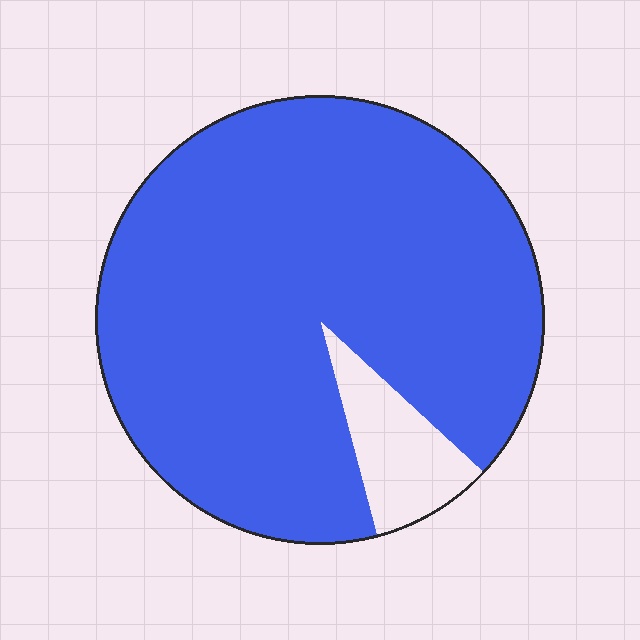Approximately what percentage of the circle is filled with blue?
Approximately 90%.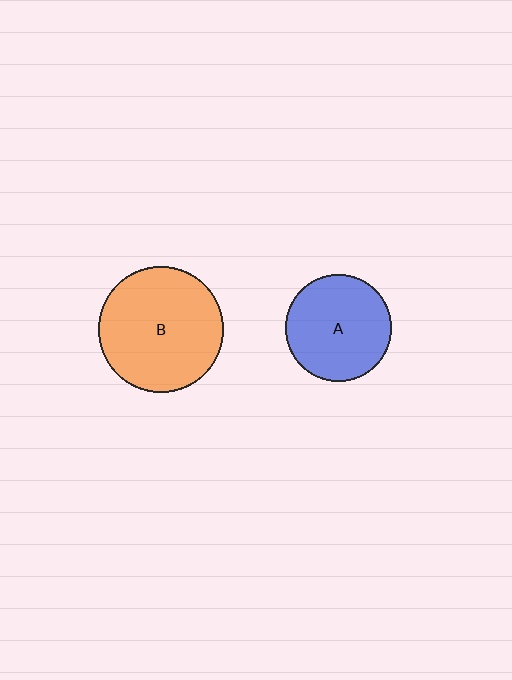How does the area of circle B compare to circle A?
Approximately 1.4 times.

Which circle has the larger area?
Circle B (orange).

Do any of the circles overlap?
No, none of the circles overlap.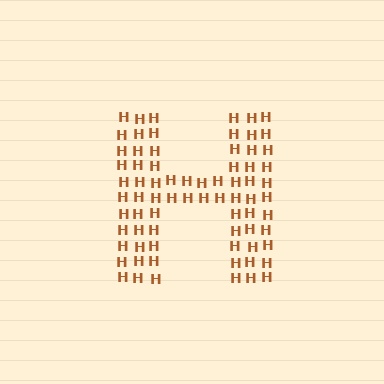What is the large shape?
The large shape is the letter H.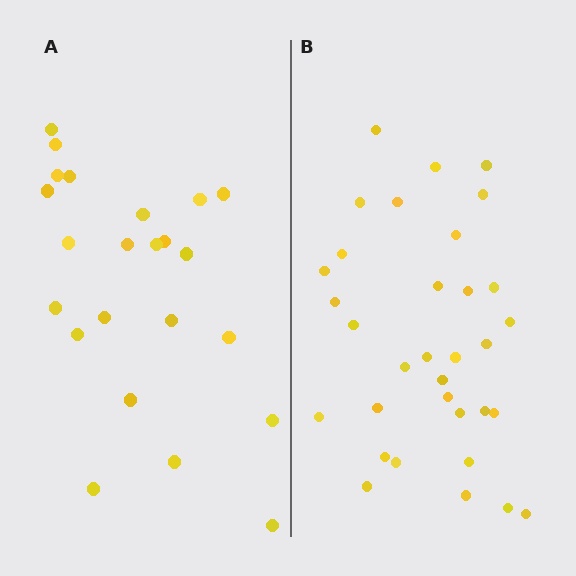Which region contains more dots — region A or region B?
Region B (the right region) has more dots.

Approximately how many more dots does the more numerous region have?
Region B has roughly 10 or so more dots than region A.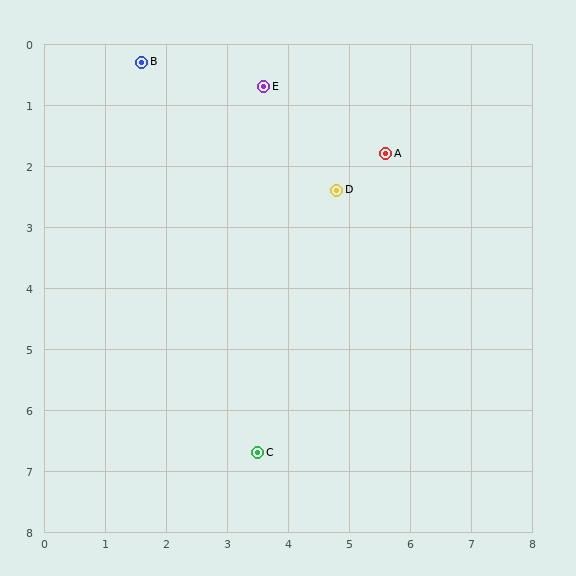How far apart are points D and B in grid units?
Points D and B are about 3.8 grid units apart.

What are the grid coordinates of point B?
Point B is at approximately (1.6, 0.3).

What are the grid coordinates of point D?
Point D is at approximately (4.8, 2.4).